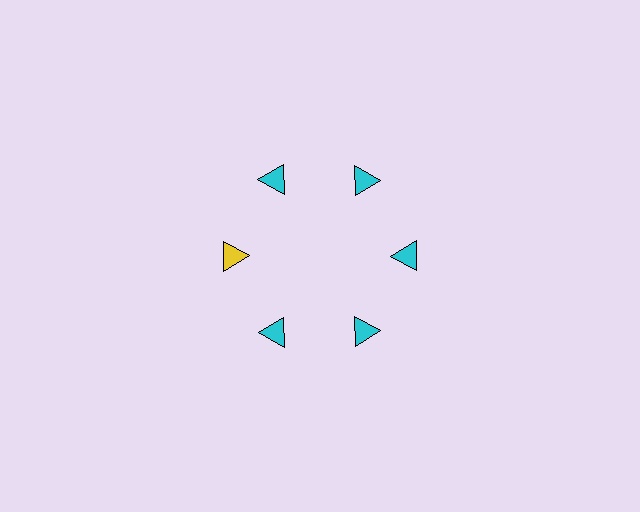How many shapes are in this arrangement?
There are 6 shapes arranged in a ring pattern.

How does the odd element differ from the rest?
It has a different color: yellow instead of cyan.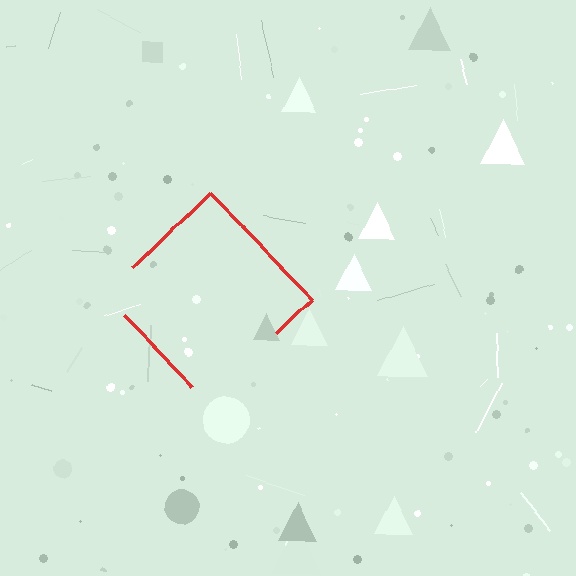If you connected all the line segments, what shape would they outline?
They would outline a diamond.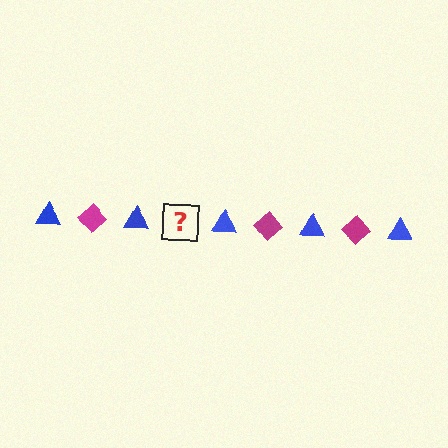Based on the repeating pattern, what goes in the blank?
The blank should be a magenta diamond.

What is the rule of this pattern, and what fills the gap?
The rule is that the pattern alternates between blue triangle and magenta diamond. The gap should be filled with a magenta diamond.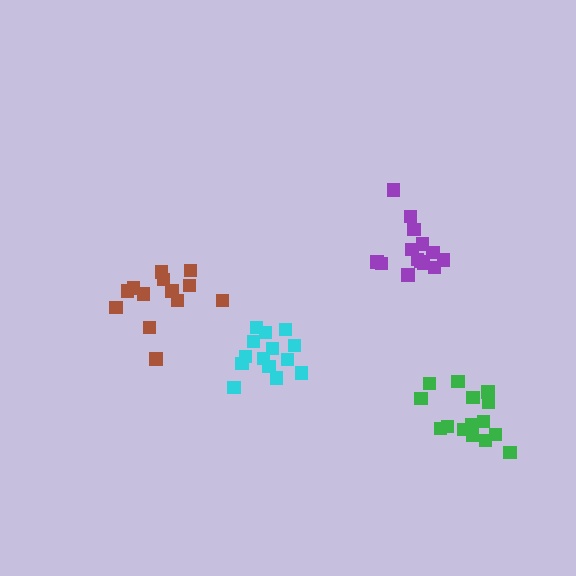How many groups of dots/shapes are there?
There are 4 groups.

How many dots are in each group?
Group 1: 14 dots, Group 2: 13 dots, Group 3: 14 dots, Group 4: 15 dots (56 total).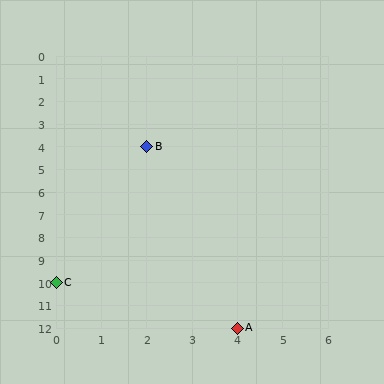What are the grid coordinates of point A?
Point A is at grid coordinates (4, 12).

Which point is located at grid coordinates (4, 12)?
Point A is at (4, 12).